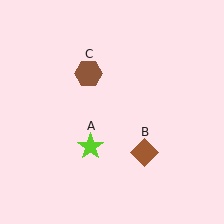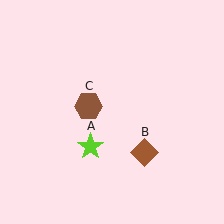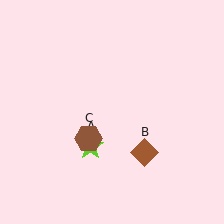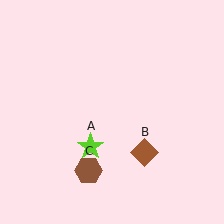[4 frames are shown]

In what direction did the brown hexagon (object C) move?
The brown hexagon (object C) moved down.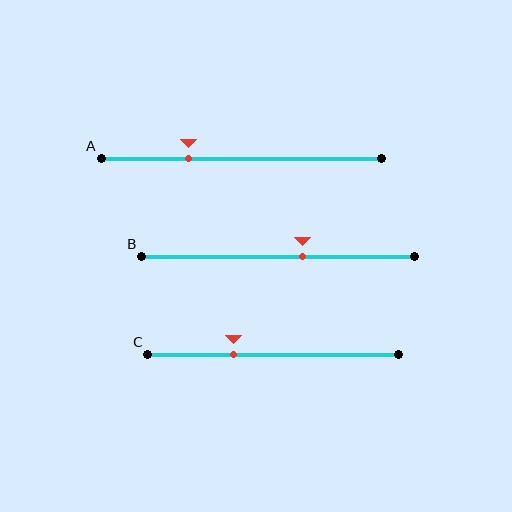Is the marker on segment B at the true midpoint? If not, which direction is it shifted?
No, the marker on segment B is shifted to the right by about 9% of the segment length.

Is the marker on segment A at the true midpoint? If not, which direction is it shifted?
No, the marker on segment A is shifted to the left by about 19% of the segment length.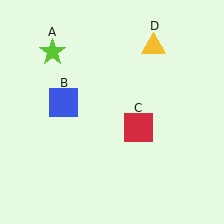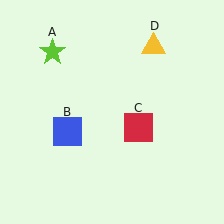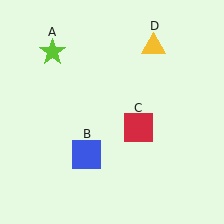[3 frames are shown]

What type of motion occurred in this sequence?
The blue square (object B) rotated counterclockwise around the center of the scene.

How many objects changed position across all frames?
1 object changed position: blue square (object B).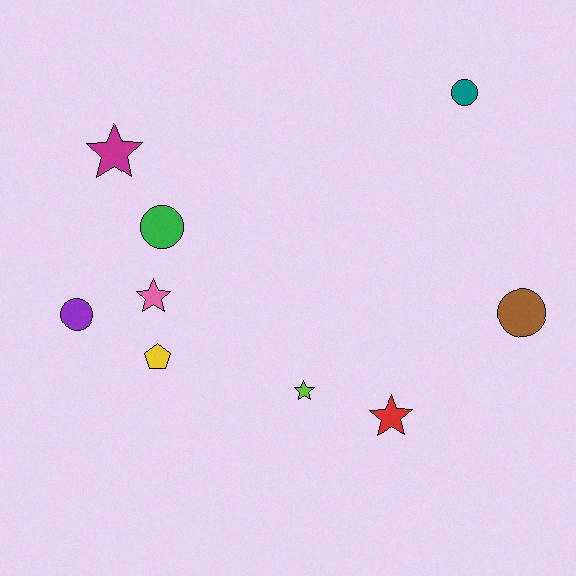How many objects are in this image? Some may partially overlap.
There are 9 objects.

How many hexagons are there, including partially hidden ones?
There are no hexagons.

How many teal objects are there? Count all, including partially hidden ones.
There is 1 teal object.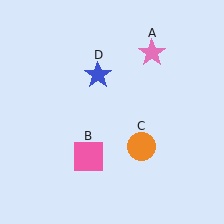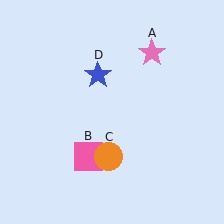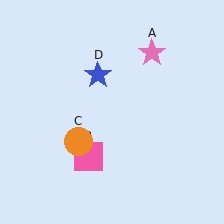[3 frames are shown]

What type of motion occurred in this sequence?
The orange circle (object C) rotated clockwise around the center of the scene.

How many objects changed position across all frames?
1 object changed position: orange circle (object C).